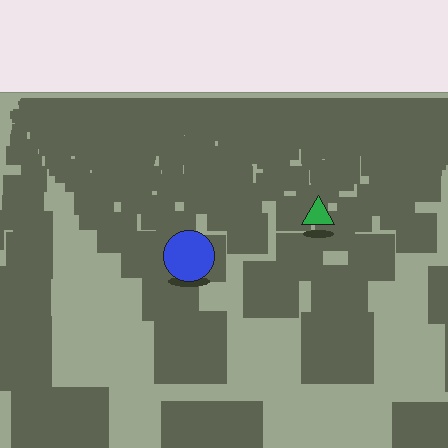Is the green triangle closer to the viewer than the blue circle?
No. The blue circle is closer — you can tell from the texture gradient: the ground texture is coarser near it.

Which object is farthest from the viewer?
The green triangle is farthest from the viewer. It appears smaller and the ground texture around it is denser.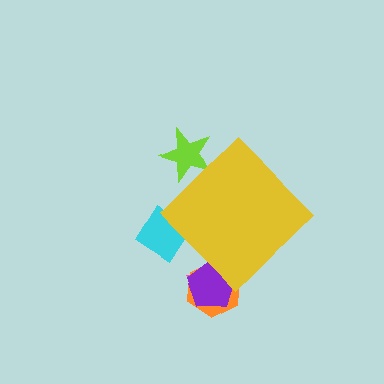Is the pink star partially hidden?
Yes, the pink star is partially hidden behind the yellow diamond.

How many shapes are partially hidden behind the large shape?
5 shapes are partially hidden.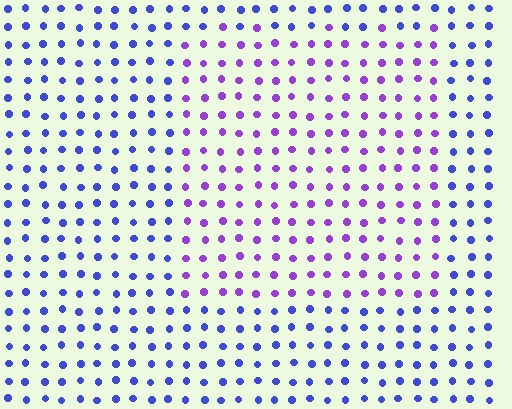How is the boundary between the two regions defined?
The boundary is defined purely by a slight shift in hue (about 41 degrees). Spacing, size, and orientation are identical on both sides.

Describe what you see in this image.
The image is filled with small blue elements in a uniform arrangement. A rectangle-shaped region is visible where the elements are tinted to a slightly different hue, forming a subtle color boundary.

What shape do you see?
I see a rectangle.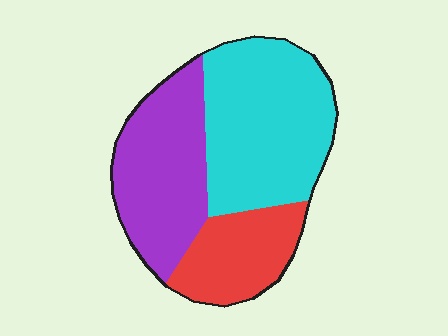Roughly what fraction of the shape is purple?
Purple takes up about one third (1/3) of the shape.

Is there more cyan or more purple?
Cyan.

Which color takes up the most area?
Cyan, at roughly 45%.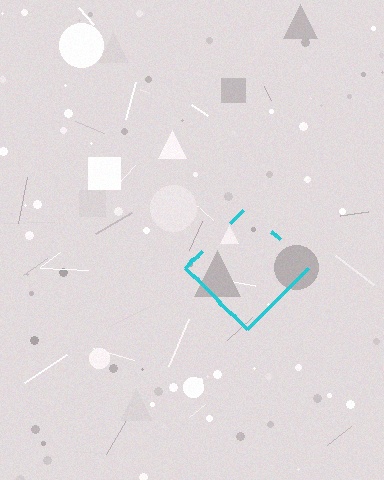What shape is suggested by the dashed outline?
The dashed outline suggests a diamond.